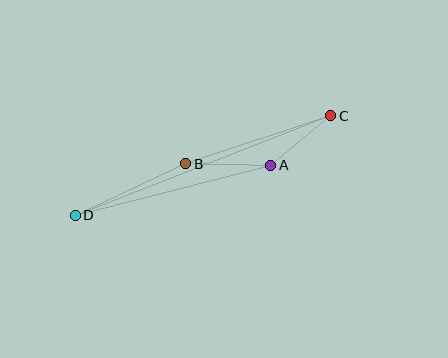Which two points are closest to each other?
Points A and C are closest to each other.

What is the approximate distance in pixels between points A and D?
The distance between A and D is approximately 201 pixels.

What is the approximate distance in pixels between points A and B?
The distance between A and B is approximately 85 pixels.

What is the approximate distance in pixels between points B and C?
The distance between B and C is approximately 153 pixels.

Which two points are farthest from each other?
Points C and D are farthest from each other.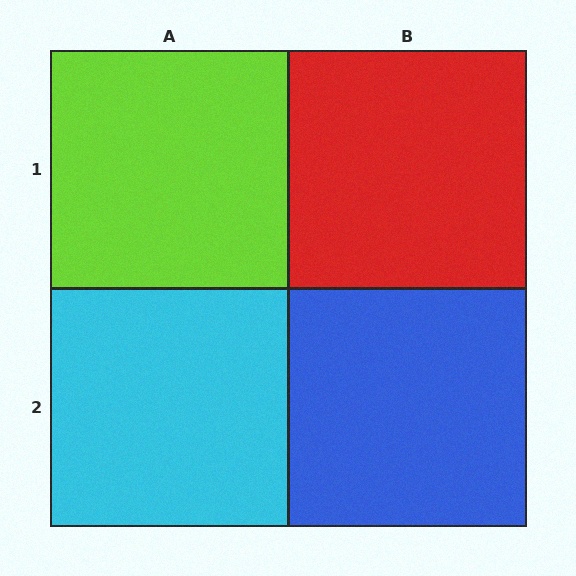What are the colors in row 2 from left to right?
Cyan, blue.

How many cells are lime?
1 cell is lime.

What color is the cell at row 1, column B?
Red.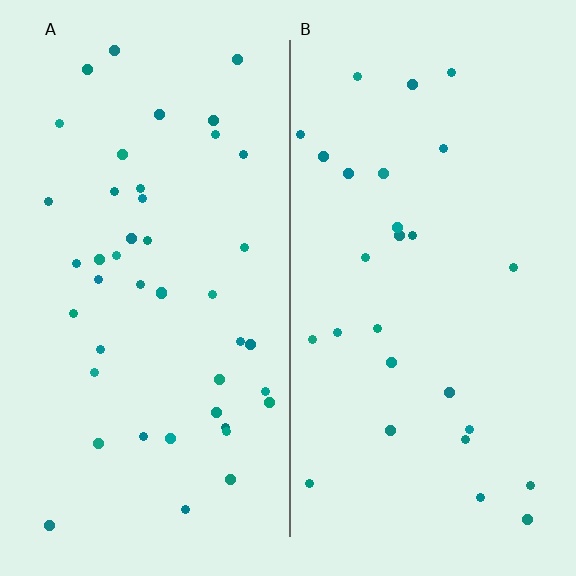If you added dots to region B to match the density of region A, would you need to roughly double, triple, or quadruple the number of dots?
Approximately double.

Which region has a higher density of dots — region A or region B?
A (the left).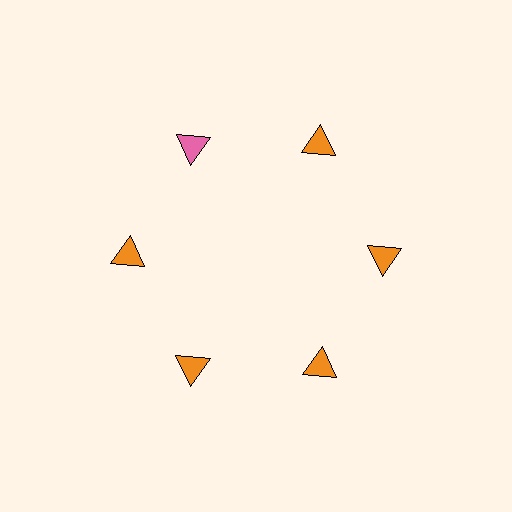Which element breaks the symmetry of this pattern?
The pink triangle at roughly the 11 o'clock position breaks the symmetry. All other shapes are orange triangles.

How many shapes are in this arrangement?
There are 6 shapes arranged in a ring pattern.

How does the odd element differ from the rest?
It has a different color: pink instead of orange.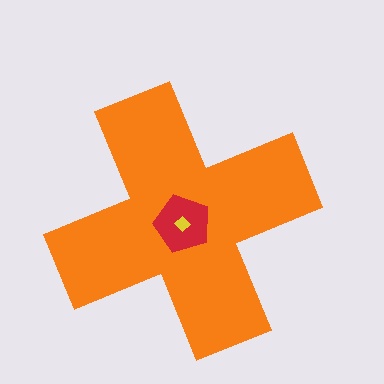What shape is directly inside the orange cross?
The red pentagon.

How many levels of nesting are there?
3.